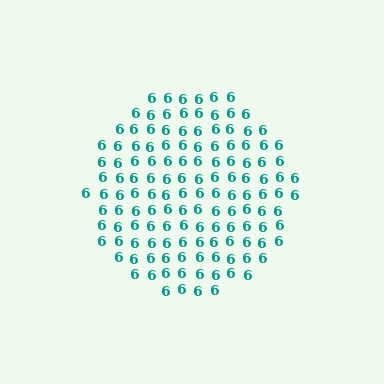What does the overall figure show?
The overall figure shows a circle.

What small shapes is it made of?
It is made of small digit 6's.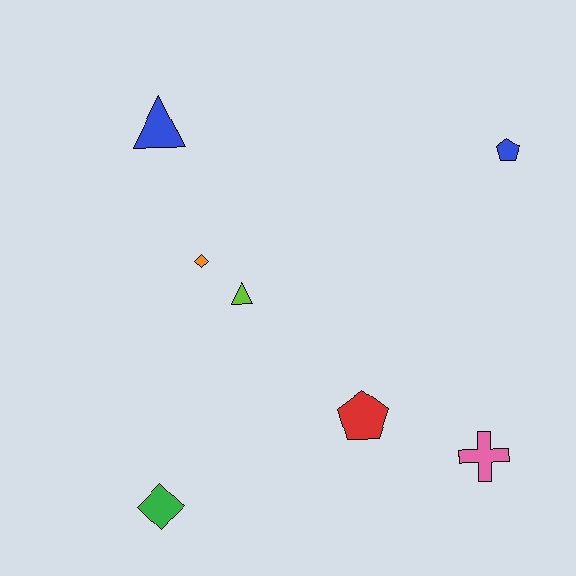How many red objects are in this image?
There is 1 red object.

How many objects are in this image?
There are 7 objects.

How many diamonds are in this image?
There are 2 diamonds.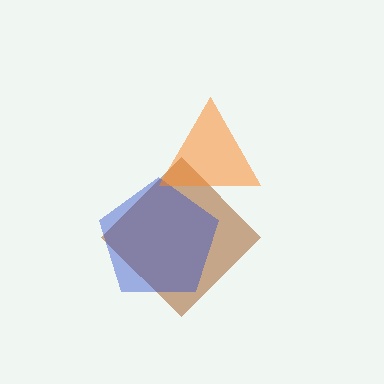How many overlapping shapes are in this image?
There are 3 overlapping shapes in the image.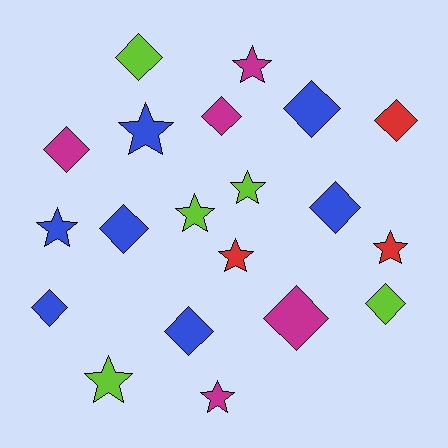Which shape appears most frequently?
Diamond, with 11 objects.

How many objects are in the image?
There are 20 objects.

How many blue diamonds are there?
There are 5 blue diamonds.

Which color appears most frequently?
Blue, with 7 objects.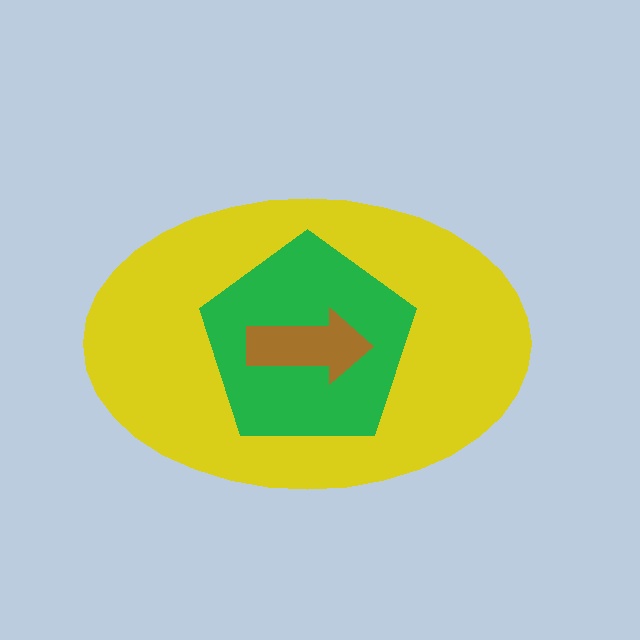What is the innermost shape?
The brown arrow.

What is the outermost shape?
The yellow ellipse.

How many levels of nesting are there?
3.